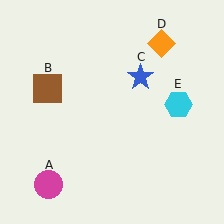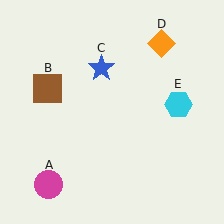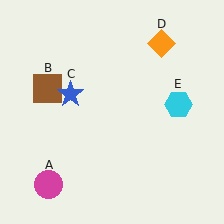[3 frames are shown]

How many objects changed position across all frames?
1 object changed position: blue star (object C).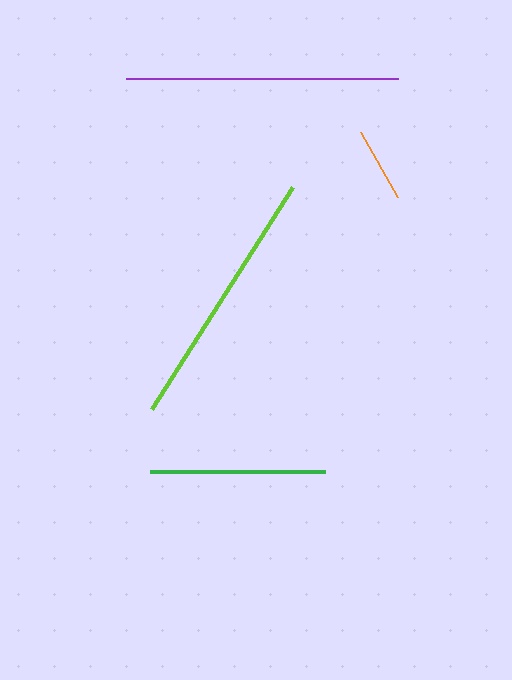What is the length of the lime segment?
The lime segment is approximately 264 pixels long.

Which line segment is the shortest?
The orange line is the shortest at approximately 74 pixels.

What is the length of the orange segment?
The orange segment is approximately 74 pixels long.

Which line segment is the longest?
The purple line is the longest at approximately 272 pixels.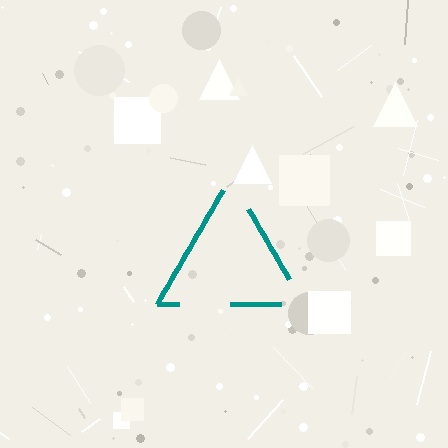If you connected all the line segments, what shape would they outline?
They would outline a triangle.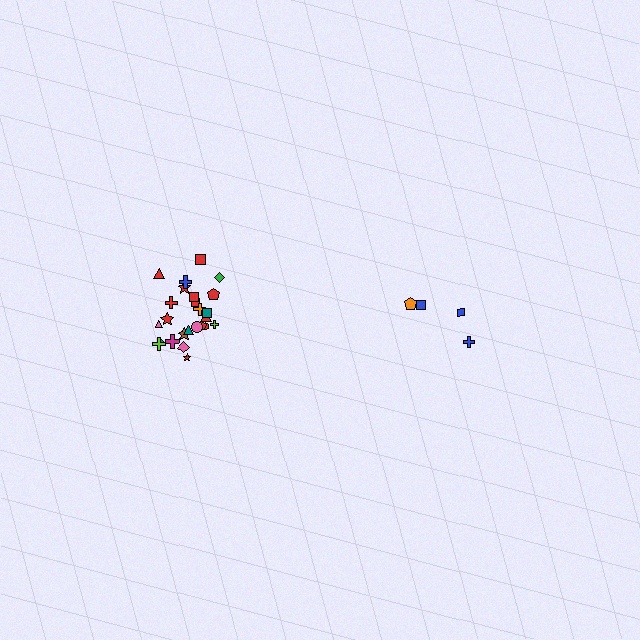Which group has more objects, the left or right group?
The left group.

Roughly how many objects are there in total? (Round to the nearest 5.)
Roughly 30 objects in total.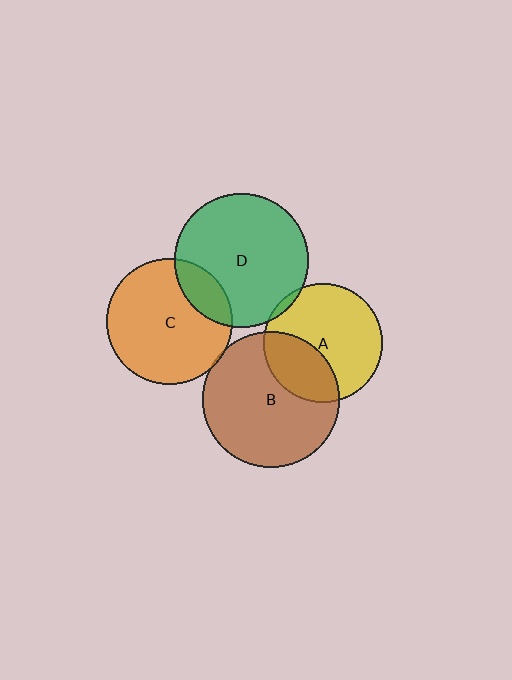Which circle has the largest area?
Circle B (brown).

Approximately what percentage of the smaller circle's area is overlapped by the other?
Approximately 30%.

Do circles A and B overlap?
Yes.